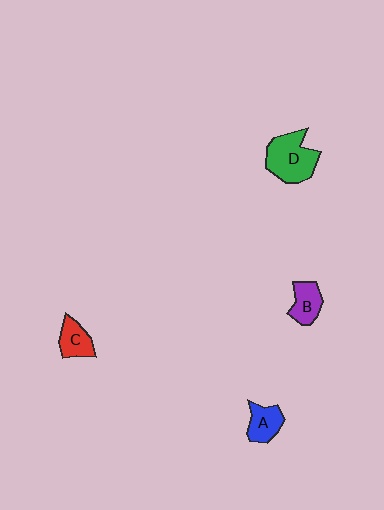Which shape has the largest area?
Shape D (green).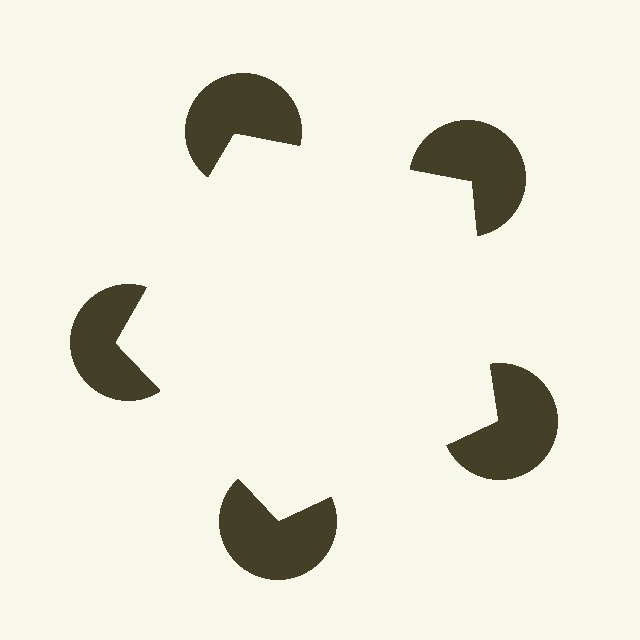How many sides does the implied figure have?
5 sides.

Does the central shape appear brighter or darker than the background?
It typically appears slightly brighter than the background, even though no actual brightness change is drawn.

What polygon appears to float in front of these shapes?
An illusory pentagon — its edges are inferred from the aligned wedge cuts in the pac-man discs, not physically drawn.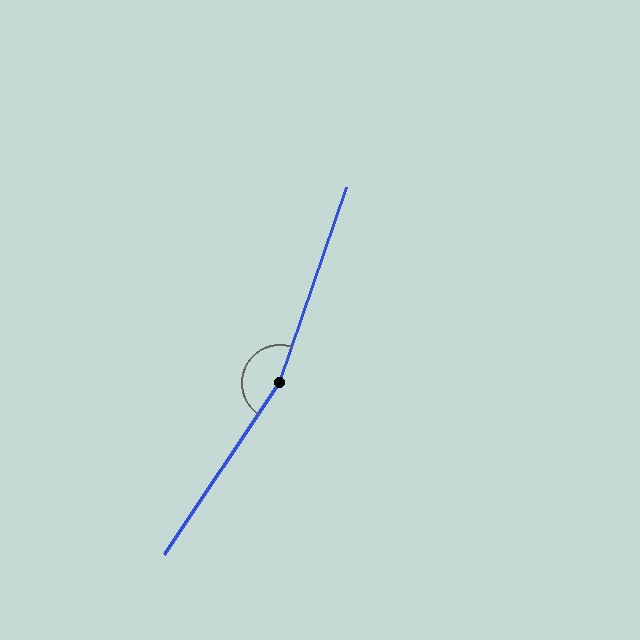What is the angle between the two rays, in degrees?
Approximately 165 degrees.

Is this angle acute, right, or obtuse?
It is obtuse.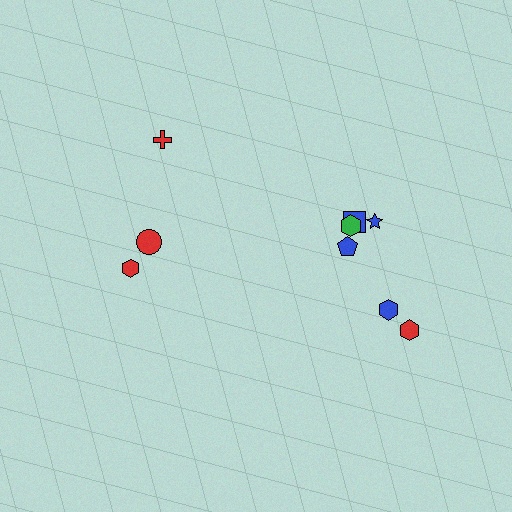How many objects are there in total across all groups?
There are 9 objects.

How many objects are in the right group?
There are 6 objects.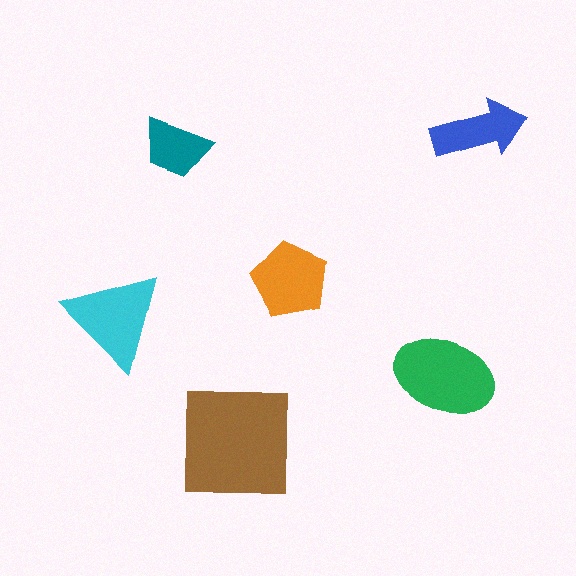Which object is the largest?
The brown square.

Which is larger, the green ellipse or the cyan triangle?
The green ellipse.